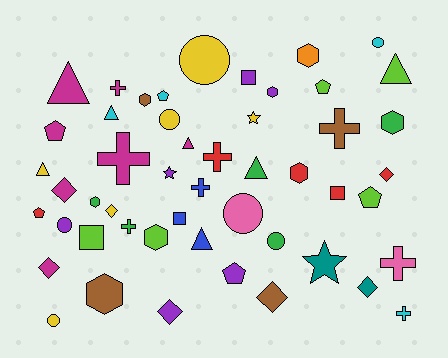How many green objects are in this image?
There are 5 green objects.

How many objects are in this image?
There are 50 objects.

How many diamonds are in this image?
There are 7 diamonds.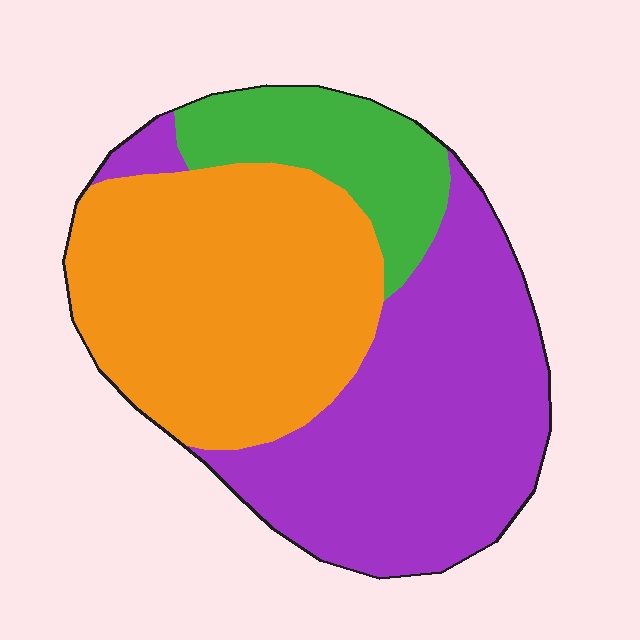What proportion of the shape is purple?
Purple takes up about two fifths (2/5) of the shape.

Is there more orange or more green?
Orange.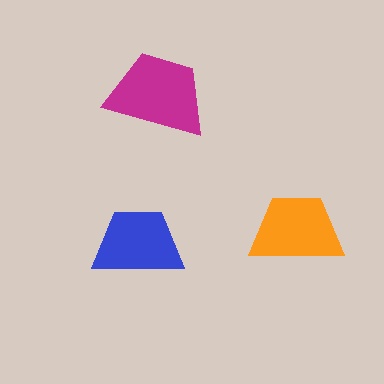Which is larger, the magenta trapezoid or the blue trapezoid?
The magenta one.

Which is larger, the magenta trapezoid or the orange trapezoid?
The magenta one.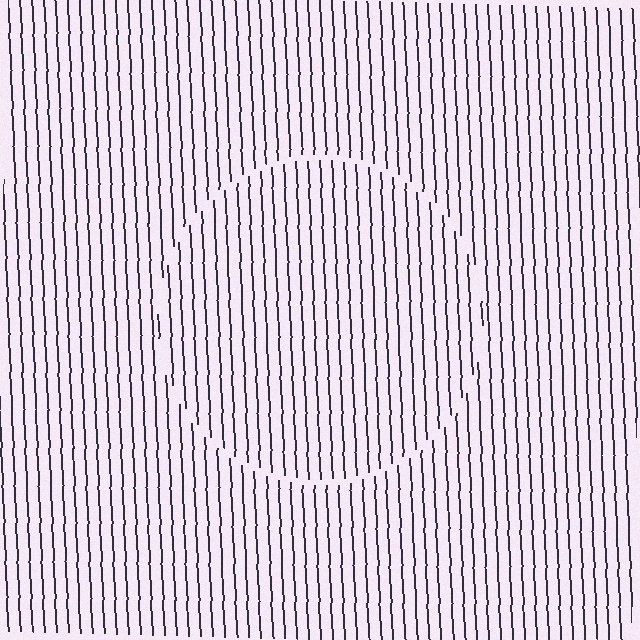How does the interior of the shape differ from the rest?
The interior of the shape contains the same grating, shifted by half a period — the contour is defined by the phase discontinuity where line-ends from the inner and outer gratings abut.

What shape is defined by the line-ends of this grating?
An illusory circle. The interior of the shape contains the same grating, shifted by half a period — the contour is defined by the phase discontinuity where line-ends from the inner and outer gratings abut.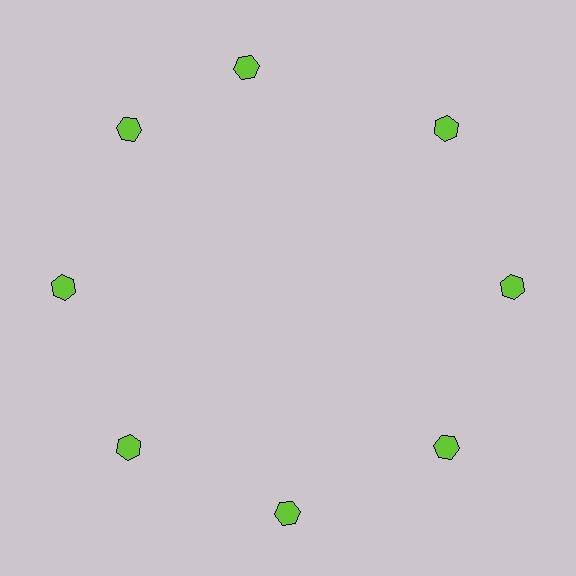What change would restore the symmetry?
The symmetry would be restored by rotating it back into even spacing with its neighbors so that all 8 hexagons sit at equal angles and equal distance from the center.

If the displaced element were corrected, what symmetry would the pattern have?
It would have 8-fold rotational symmetry — the pattern would map onto itself every 45 degrees.